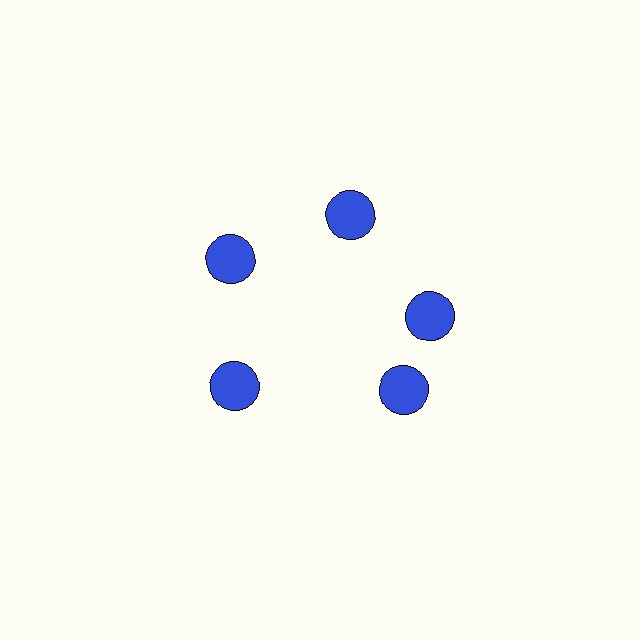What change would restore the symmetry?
The symmetry would be restored by rotating it back into even spacing with its neighbors so that all 5 circles sit at equal angles and equal distance from the center.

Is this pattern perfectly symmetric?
No. The 5 blue circles are arranged in a ring, but one element near the 5 o'clock position is rotated out of alignment along the ring, breaking the 5-fold rotational symmetry.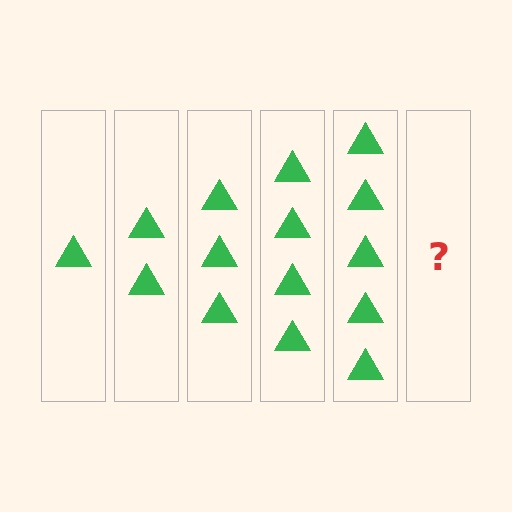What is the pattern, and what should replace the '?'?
The pattern is that each step adds one more triangle. The '?' should be 6 triangles.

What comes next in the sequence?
The next element should be 6 triangles.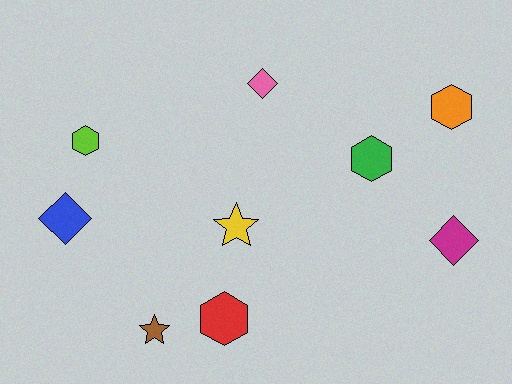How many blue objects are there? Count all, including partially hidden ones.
There is 1 blue object.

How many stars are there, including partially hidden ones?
There are 2 stars.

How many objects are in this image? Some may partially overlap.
There are 9 objects.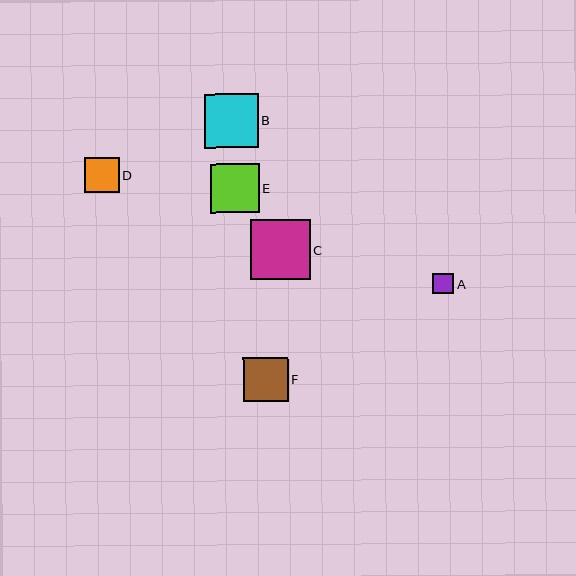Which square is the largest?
Square C is the largest with a size of approximately 60 pixels.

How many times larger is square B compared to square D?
Square B is approximately 1.5 times the size of square D.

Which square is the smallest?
Square A is the smallest with a size of approximately 21 pixels.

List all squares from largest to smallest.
From largest to smallest: C, B, E, F, D, A.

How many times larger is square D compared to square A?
Square D is approximately 1.7 times the size of square A.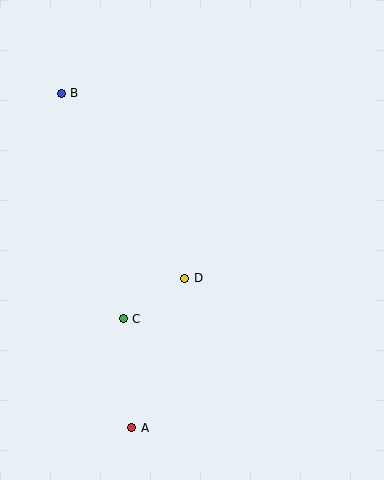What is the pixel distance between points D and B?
The distance between D and B is 222 pixels.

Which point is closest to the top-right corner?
Point B is closest to the top-right corner.